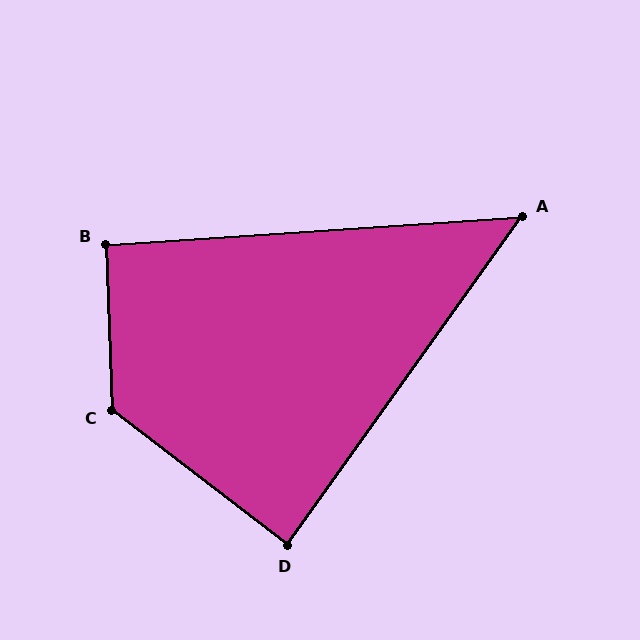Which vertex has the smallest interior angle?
A, at approximately 51 degrees.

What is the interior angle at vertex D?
Approximately 88 degrees (approximately right).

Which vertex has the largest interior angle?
C, at approximately 129 degrees.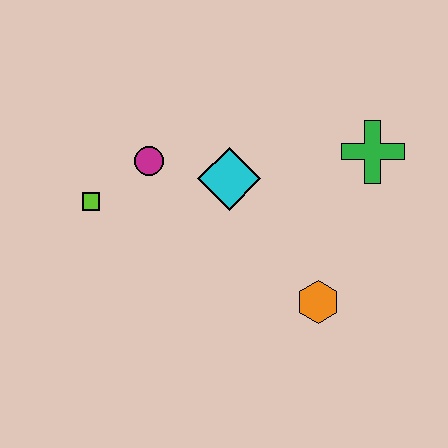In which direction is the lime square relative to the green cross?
The lime square is to the left of the green cross.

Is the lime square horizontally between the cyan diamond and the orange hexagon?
No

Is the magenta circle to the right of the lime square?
Yes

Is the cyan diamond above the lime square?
Yes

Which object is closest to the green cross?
The cyan diamond is closest to the green cross.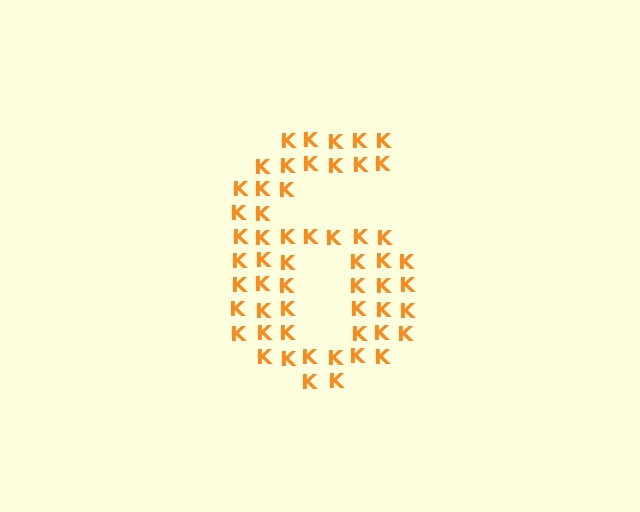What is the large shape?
The large shape is the digit 6.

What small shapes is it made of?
It is made of small letter K's.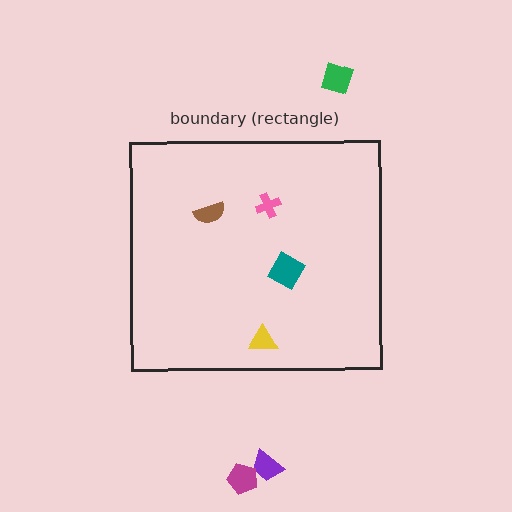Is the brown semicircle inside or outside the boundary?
Inside.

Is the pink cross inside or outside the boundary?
Inside.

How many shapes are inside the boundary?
4 inside, 3 outside.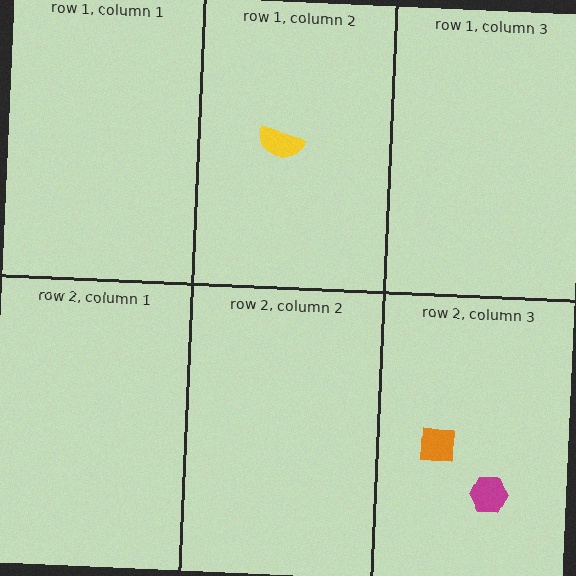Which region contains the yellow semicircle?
The row 1, column 2 region.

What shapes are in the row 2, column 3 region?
The magenta hexagon, the orange square.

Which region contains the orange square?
The row 2, column 3 region.